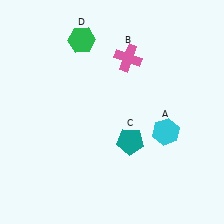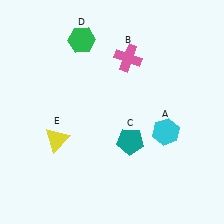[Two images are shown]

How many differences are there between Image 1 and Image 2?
There is 1 difference between the two images.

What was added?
A yellow triangle (E) was added in Image 2.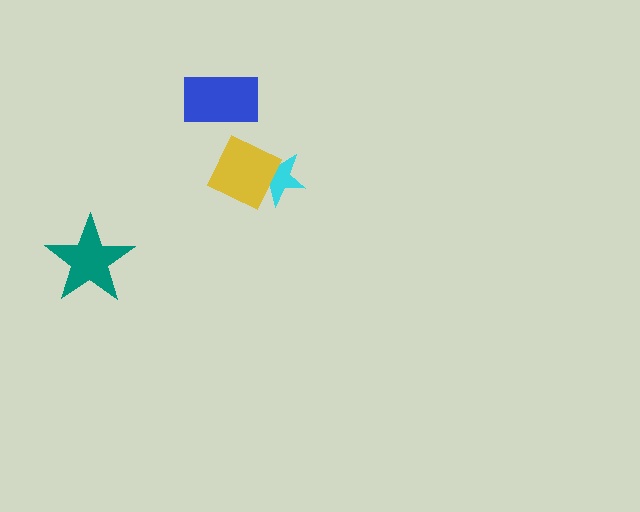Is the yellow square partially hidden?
No, no other shape covers it.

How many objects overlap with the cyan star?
1 object overlaps with the cyan star.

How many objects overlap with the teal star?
0 objects overlap with the teal star.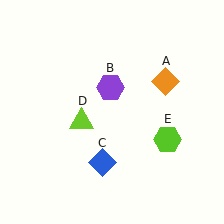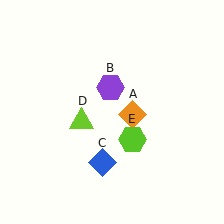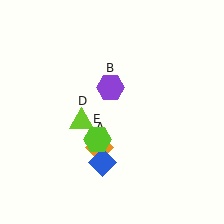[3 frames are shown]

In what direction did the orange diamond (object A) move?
The orange diamond (object A) moved down and to the left.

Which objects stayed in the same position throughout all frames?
Purple hexagon (object B) and blue diamond (object C) and lime triangle (object D) remained stationary.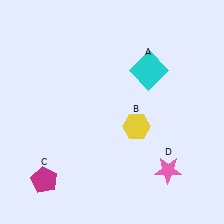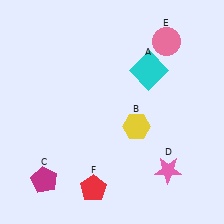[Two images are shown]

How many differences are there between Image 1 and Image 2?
There are 2 differences between the two images.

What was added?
A pink circle (E), a red pentagon (F) were added in Image 2.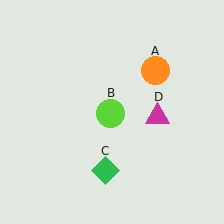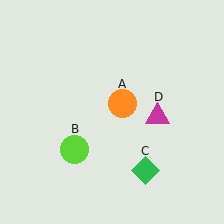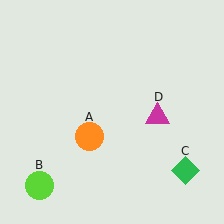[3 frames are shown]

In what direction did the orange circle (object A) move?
The orange circle (object A) moved down and to the left.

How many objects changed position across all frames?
3 objects changed position: orange circle (object A), lime circle (object B), green diamond (object C).